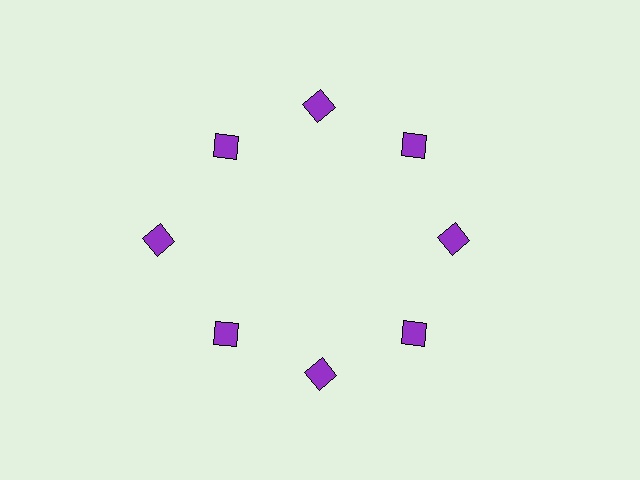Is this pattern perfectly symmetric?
No. The 8 purple squares are arranged in a ring, but one element near the 9 o'clock position is pushed outward from the center, breaking the 8-fold rotational symmetry.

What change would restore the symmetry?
The symmetry would be restored by moving it inward, back onto the ring so that all 8 squares sit at equal angles and equal distance from the center.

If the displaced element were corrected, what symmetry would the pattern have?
It would have 8-fold rotational symmetry — the pattern would map onto itself every 45 degrees.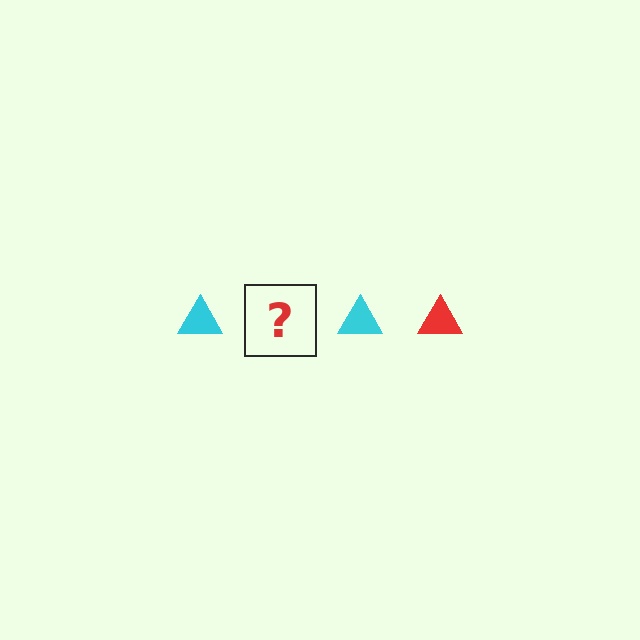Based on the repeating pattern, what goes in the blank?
The blank should be a red triangle.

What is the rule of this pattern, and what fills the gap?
The rule is that the pattern cycles through cyan, red triangles. The gap should be filled with a red triangle.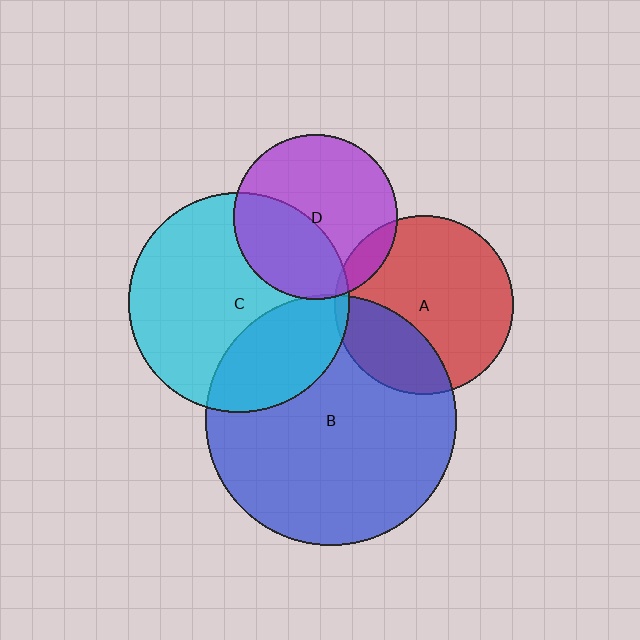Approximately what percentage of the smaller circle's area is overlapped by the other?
Approximately 10%.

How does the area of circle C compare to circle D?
Approximately 1.8 times.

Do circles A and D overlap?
Yes.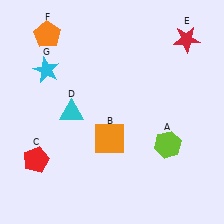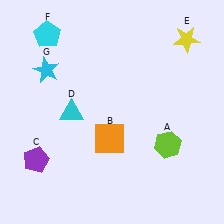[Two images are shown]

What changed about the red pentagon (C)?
In Image 1, C is red. In Image 2, it changed to purple.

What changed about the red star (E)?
In Image 1, E is red. In Image 2, it changed to yellow.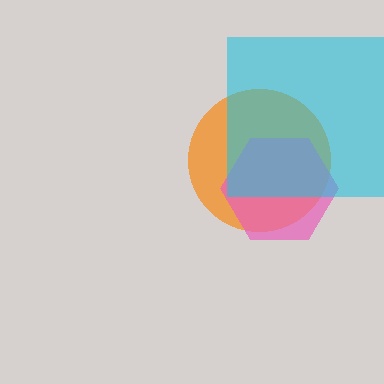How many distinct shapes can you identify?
There are 3 distinct shapes: an orange circle, a pink hexagon, a cyan square.